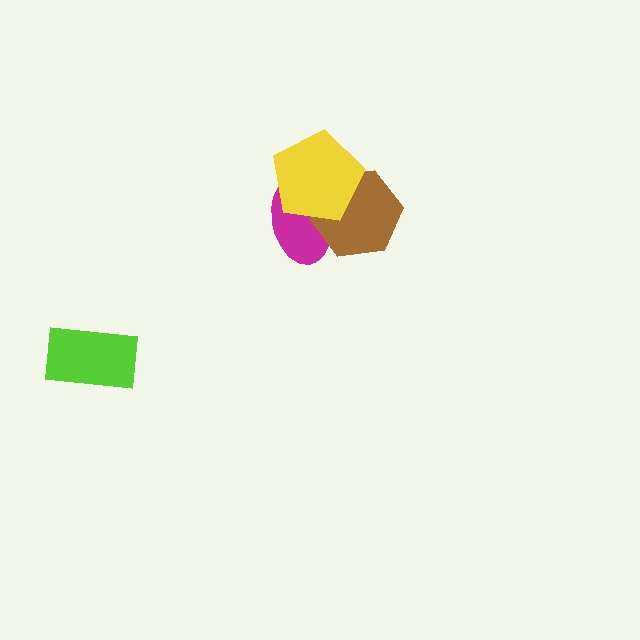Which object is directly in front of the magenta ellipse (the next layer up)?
The brown hexagon is directly in front of the magenta ellipse.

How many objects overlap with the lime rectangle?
0 objects overlap with the lime rectangle.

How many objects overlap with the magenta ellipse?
2 objects overlap with the magenta ellipse.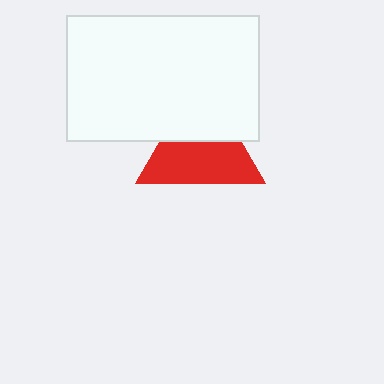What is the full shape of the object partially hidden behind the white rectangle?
The partially hidden object is a red triangle.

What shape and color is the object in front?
The object in front is a white rectangle.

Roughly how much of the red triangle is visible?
About half of it is visible (roughly 61%).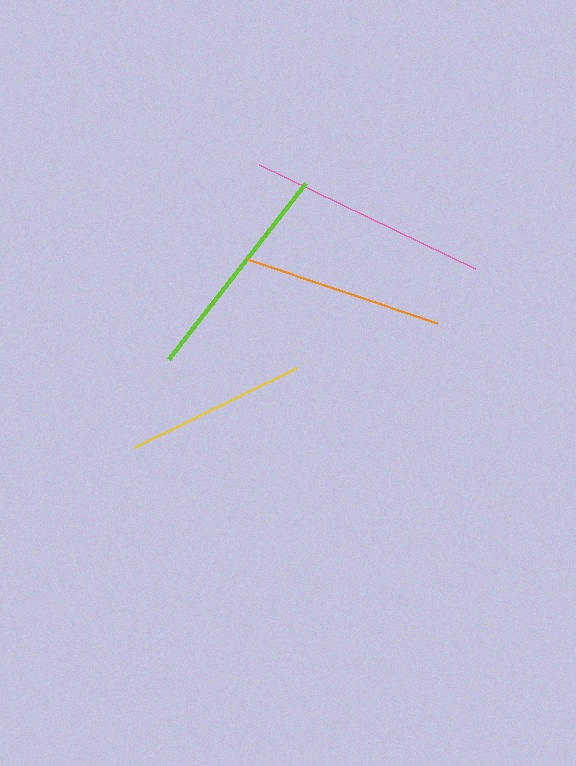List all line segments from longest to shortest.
From longest to shortest: pink, lime, orange, yellow.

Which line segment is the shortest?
The yellow line is the shortest at approximately 179 pixels.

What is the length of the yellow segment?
The yellow segment is approximately 179 pixels long.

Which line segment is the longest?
The pink line is the longest at approximately 239 pixels.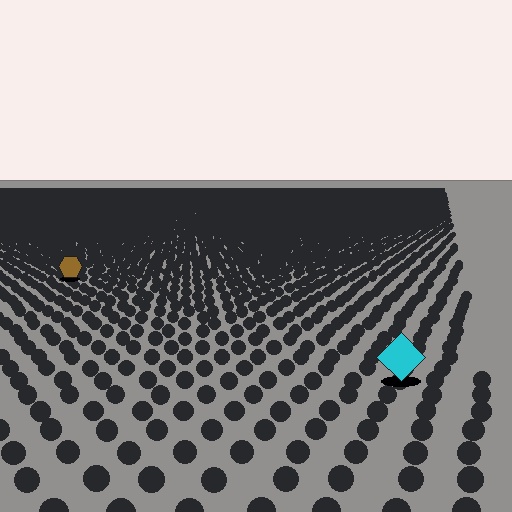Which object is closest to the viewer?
The cyan diamond is closest. The texture marks near it are larger and more spread out.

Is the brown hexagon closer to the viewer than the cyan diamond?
No. The cyan diamond is closer — you can tell from the texture gradient: the ground texture is coarser near it.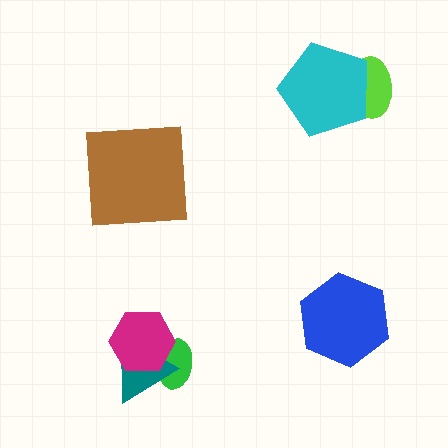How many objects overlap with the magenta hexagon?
2 objects overlap with the magenta hexagon.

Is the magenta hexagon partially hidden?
No, no other shape covers it.